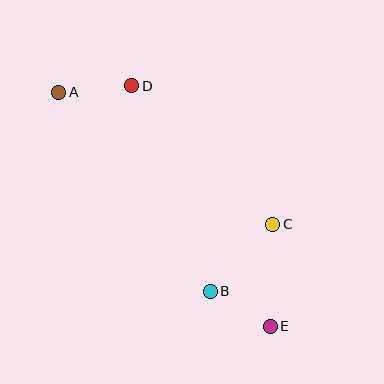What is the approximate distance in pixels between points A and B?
The distance between A and B is approximately 250 pixels.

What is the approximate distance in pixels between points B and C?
The distance between B and C is approximately 92 pixels.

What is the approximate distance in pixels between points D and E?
The distance between D and E is approximately 278 pixels.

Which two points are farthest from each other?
Points A and E are farthest from each other.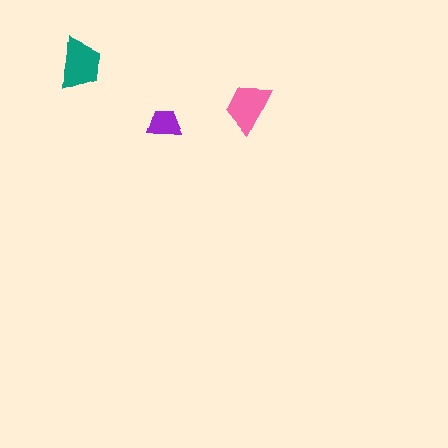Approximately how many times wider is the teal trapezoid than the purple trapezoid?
About 1.5 times wider.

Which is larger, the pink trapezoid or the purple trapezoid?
The pink one.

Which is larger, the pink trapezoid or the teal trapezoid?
The teal one.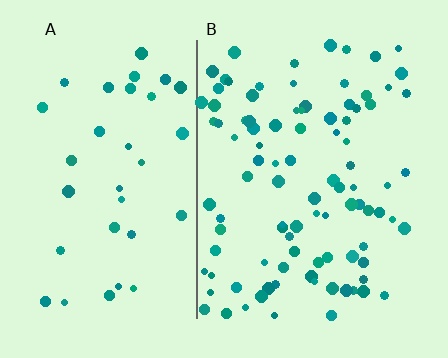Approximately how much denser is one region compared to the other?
Approximately 2.7× — region B over region A.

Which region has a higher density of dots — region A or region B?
B (the right).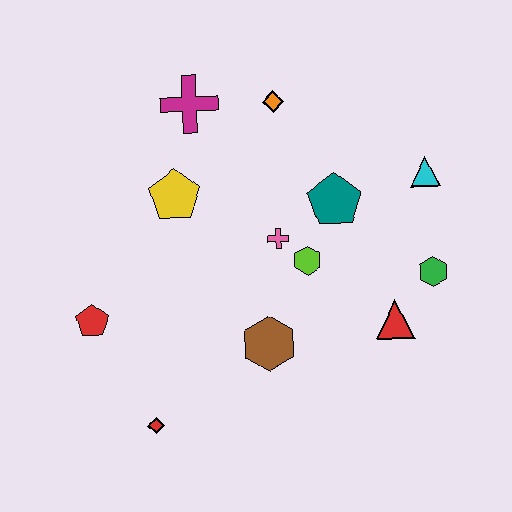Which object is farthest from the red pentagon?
The cyan triangle is farthest from the red pentagon.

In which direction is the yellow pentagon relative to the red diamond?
The yellow pentagon is above the red diamond.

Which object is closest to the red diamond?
The red pentagon is closest to the red diamond.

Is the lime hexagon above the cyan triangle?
No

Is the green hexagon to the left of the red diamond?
No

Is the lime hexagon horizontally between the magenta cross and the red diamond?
No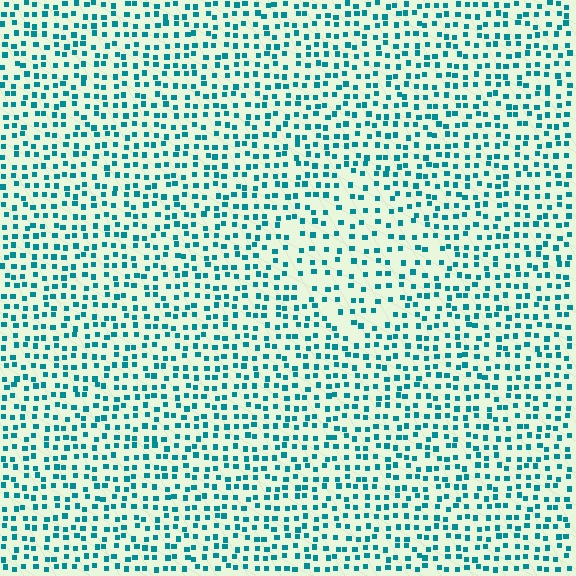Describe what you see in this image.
The image contains small teal elements arranged at two different densities. A diamond-shaped region is visible where the elements are less densely packed than the surrounding area.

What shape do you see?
I see a diamond.